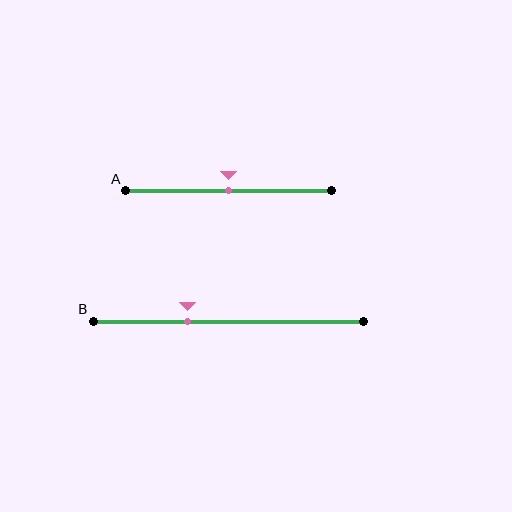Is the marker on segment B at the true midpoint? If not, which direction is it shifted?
No, the marker on segment B is shifted to the left by about 15% of the segment length.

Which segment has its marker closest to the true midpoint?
Segment A has its marker closest to the true midpoint.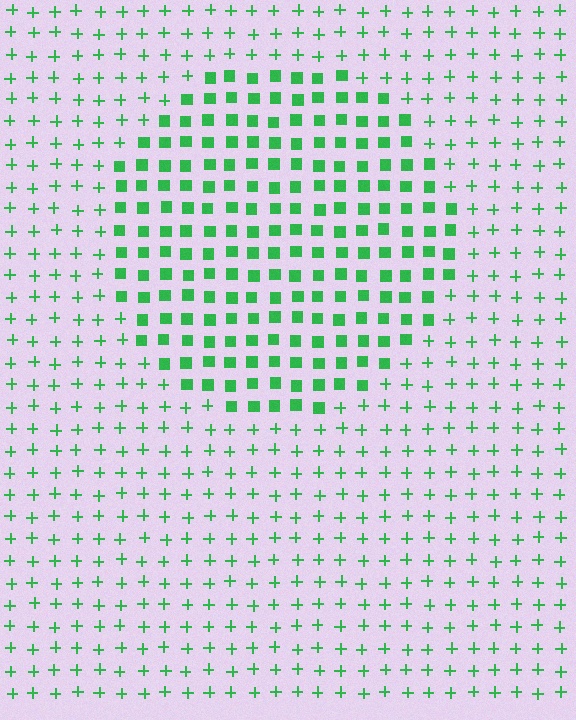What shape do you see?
I see a circle.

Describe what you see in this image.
The image is filled with small green elements arranged in a uniform grid. A circle-shaped region contains squares, while the surrounding area contains plus signs. The boundary is defined purely by the change in element shape.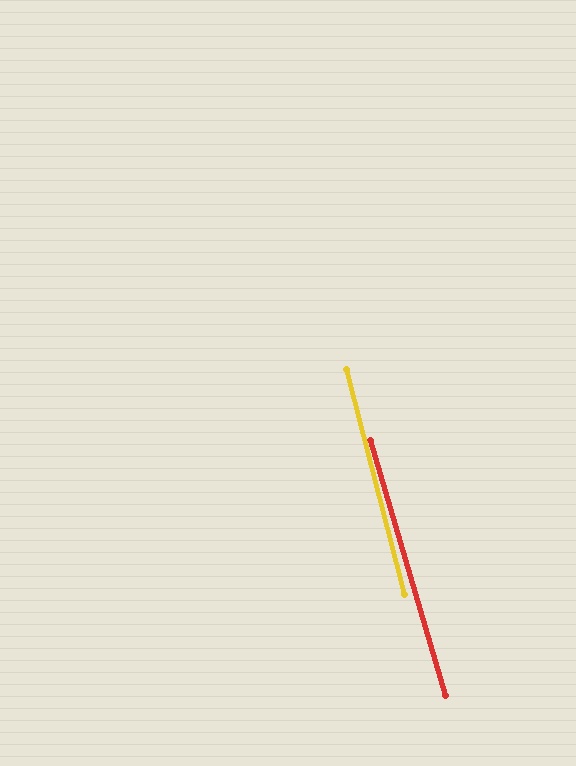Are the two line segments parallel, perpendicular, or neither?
Parallel — their directions differ by only 1.9°.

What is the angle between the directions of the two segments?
Approximately 2 degrees.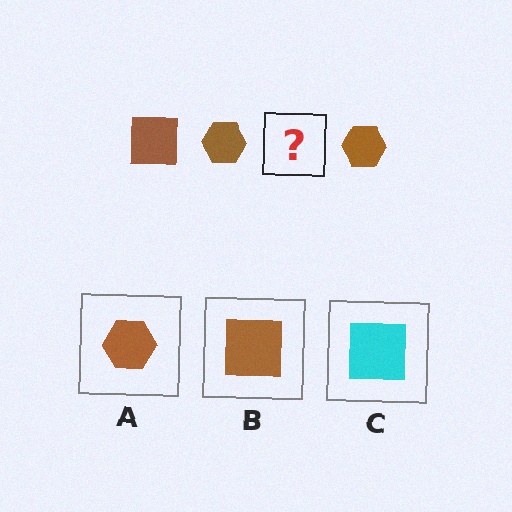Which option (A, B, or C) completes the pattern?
B.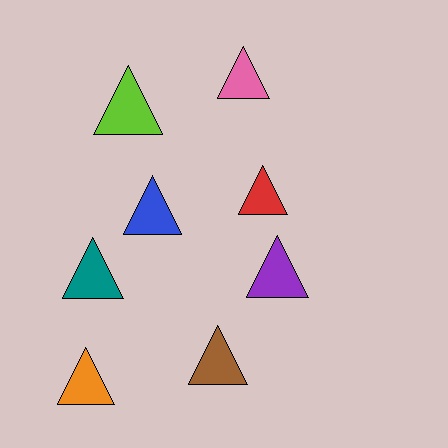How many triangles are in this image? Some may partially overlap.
There are 8 triangles.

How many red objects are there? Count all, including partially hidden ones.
There is 1 red object.